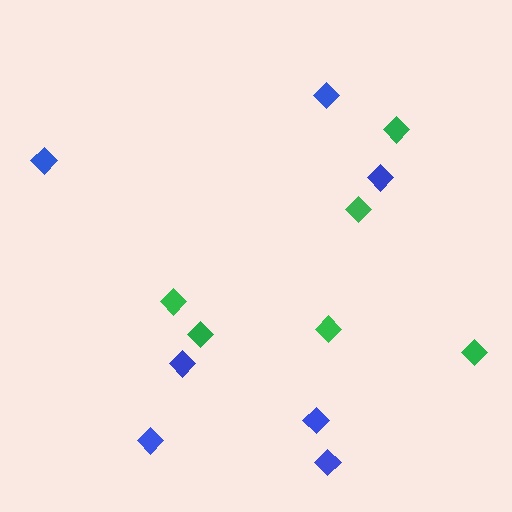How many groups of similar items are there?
There are 2 groups: one group of blue diamonds (7) and one group of green diamonds (6).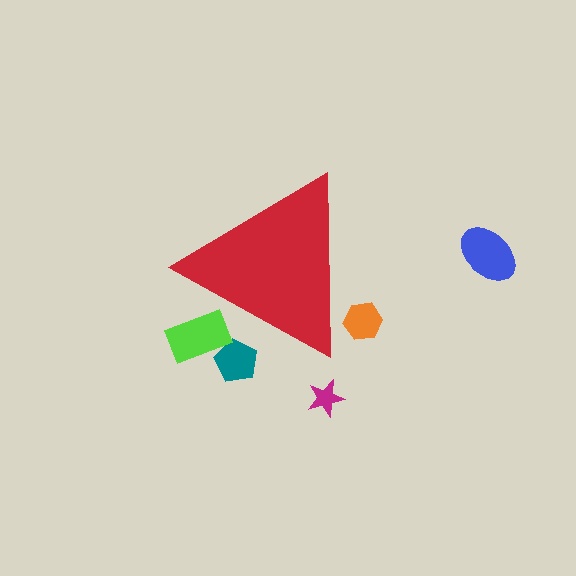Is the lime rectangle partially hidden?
Yes, the lime rectangle is partially hidden behind the red triangle.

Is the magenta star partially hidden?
No, the magenta star is fully visible.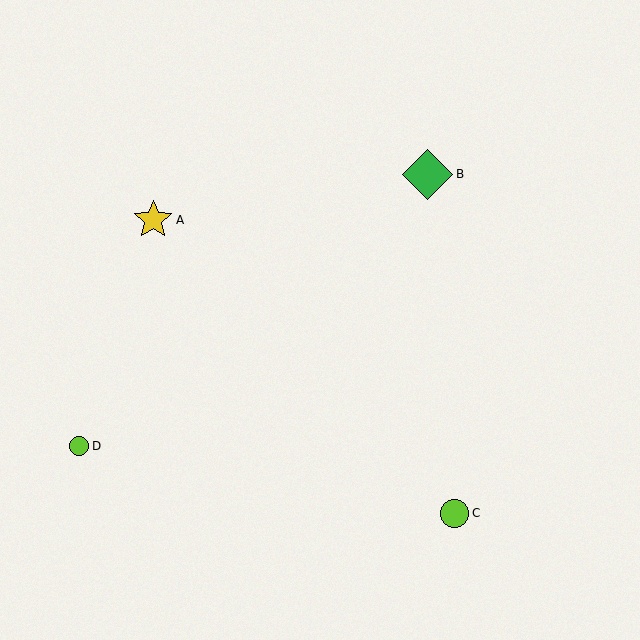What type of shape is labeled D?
Shape D is a lime circle.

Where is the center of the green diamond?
The center of the green diamond is at (428, 174).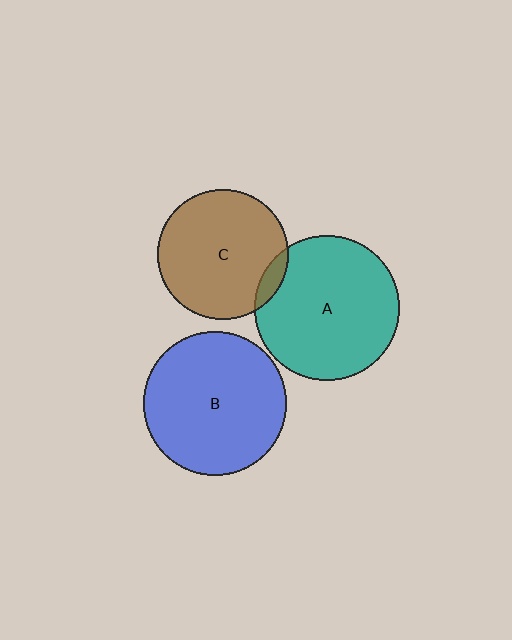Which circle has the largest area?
Circle A (teal).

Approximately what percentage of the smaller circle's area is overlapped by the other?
Approximately 10%.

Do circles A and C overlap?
Yes.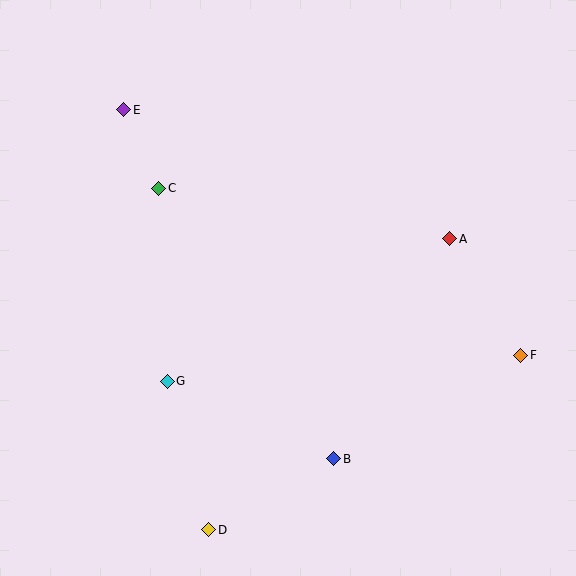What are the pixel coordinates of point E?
Point E is at (124, 110).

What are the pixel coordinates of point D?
Point D is at (209, 530).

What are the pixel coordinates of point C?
Point C is at (159, 188).